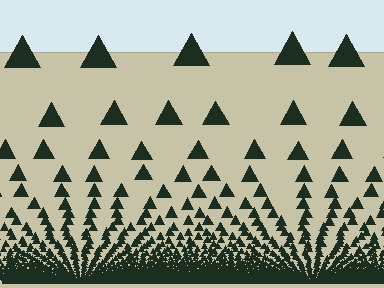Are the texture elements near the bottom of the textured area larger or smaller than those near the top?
Smaller. The gradient is inverted — elements near the bottom are smaller and denser.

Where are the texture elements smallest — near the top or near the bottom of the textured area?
Near the bottom.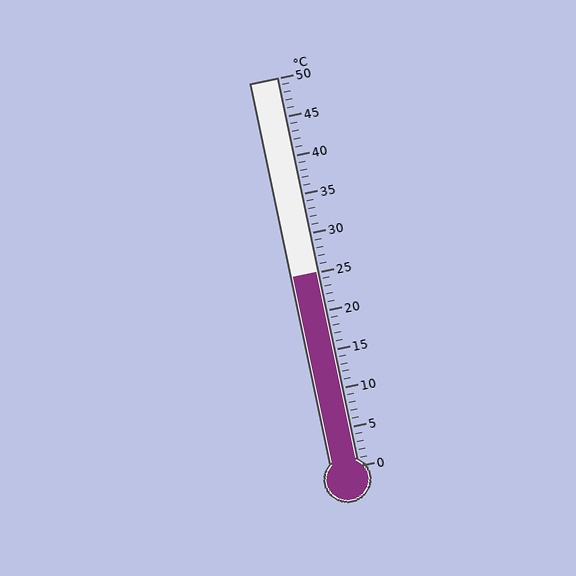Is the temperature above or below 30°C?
The temperature is below 30°C.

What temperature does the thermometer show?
The thermometer shows approximately 25°C.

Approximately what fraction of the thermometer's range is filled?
The thermometer is filled to approximately 50% of its range.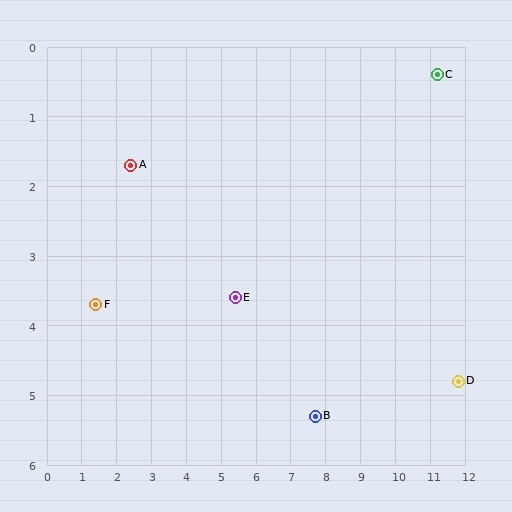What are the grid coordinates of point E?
Point E is at approximately (5.4, 3.6).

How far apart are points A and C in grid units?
Points A and C are about 8.9 grid units apart.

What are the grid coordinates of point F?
Point F is at approximately (1.4, 3.7).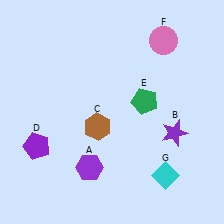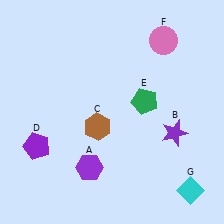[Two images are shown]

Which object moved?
The cyan diamond (G) moved right.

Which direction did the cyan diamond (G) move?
The cyan diamond (G) moved right.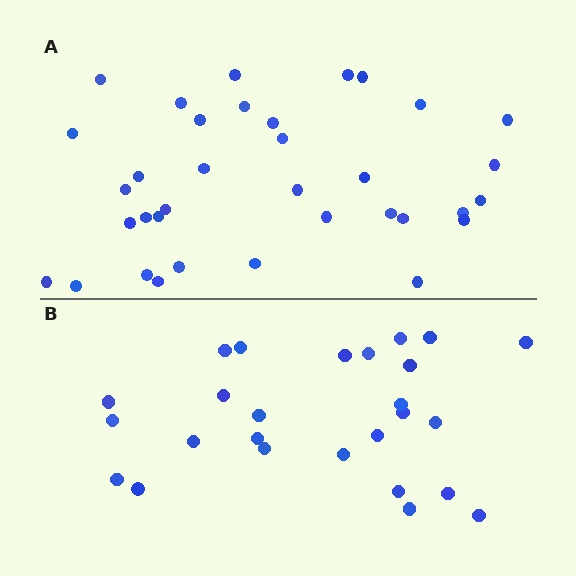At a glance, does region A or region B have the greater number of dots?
Region A (the top region) has more dots.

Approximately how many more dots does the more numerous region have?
Region A has roughly 8 or so more dots than region B.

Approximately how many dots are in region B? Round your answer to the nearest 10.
About 30 dots. (The exact count is 26, which rounds to 30.)